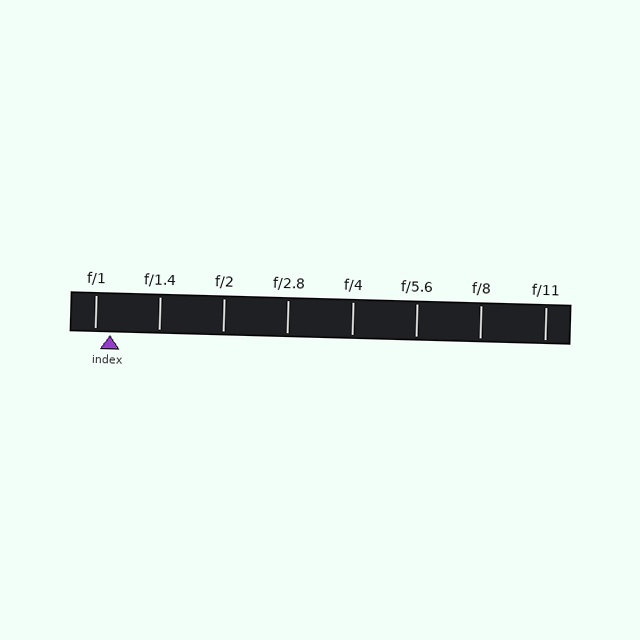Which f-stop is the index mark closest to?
The index mark is closest to f/1.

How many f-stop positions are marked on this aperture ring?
There are 8 f-stop positions marked.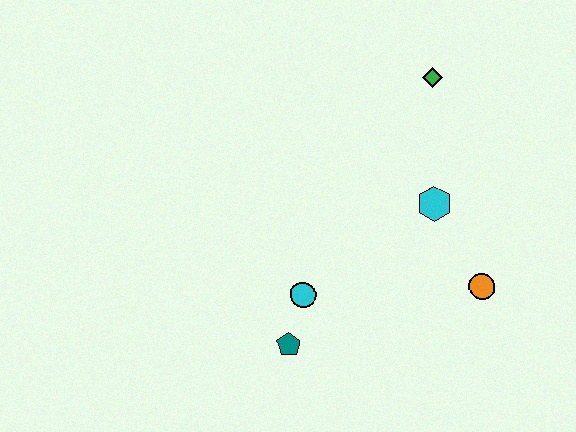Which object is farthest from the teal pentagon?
The green diamond is farthest from the teal pentagon.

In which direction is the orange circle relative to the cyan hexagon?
The orange circle is below the cyan hexagon.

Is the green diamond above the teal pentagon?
Yes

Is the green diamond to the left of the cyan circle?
No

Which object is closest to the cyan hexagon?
The orange circle is closest to the cyan hexagon.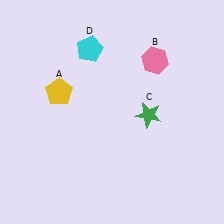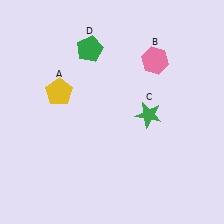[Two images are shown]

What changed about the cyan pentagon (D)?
In Image 1, D is cyan. In Image 2, it changed to green.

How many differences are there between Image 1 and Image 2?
There is 1 difference between the two images.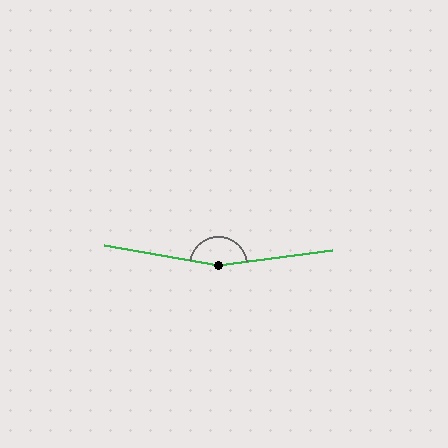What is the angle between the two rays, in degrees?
Approximately 163 degrees.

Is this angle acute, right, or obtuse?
It is obtuse.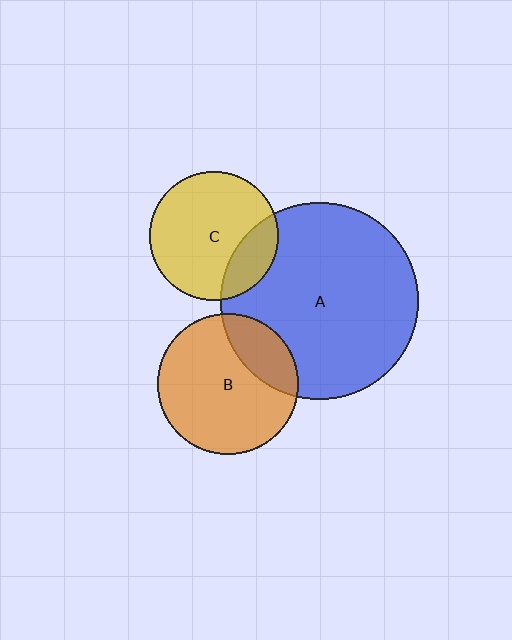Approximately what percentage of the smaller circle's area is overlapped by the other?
Approximately 20%.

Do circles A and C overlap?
Yes.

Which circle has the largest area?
Circle A (blue).